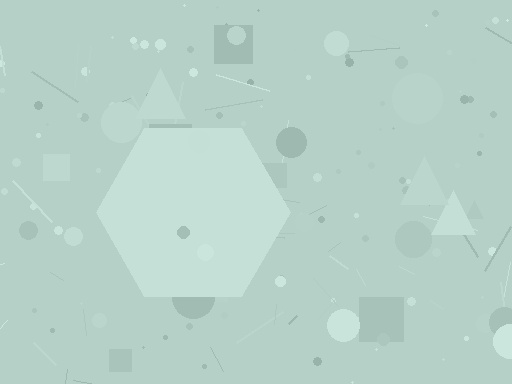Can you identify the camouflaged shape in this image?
The camouflaged shape is a hexagon.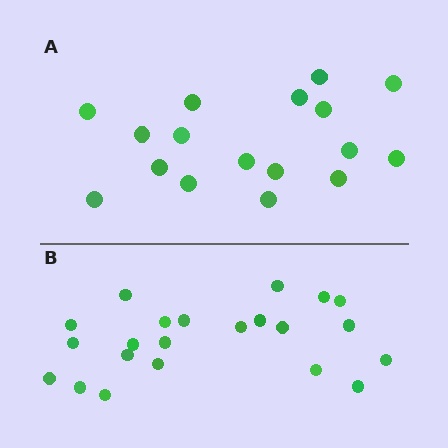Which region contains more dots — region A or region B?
Region B (the bottom region) has more dots.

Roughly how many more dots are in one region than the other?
Region B has about 5 more dots than region A.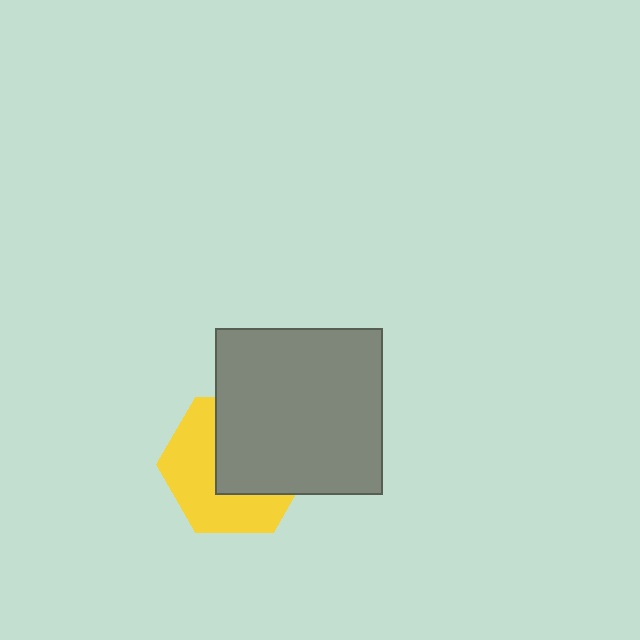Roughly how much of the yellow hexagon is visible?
About half of it is visible (roughly 50%).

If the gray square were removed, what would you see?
You would see the complete yellow hexagon.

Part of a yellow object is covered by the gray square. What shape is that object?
It is a hexagon.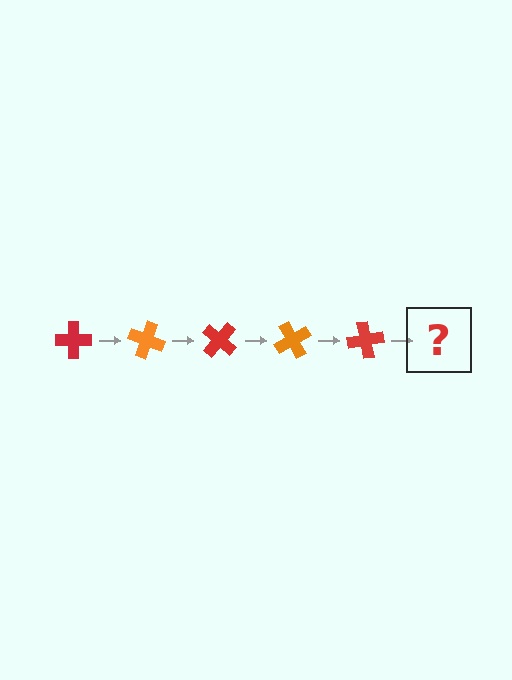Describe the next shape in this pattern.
It should be an orange cross, rotated 100 degrees from the start.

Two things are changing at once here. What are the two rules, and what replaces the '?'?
The two rules are that it rotates 20 degrees each step and the color cycles through red and orange. The '?' should be an orange cross, rotated 100 degrees from the start.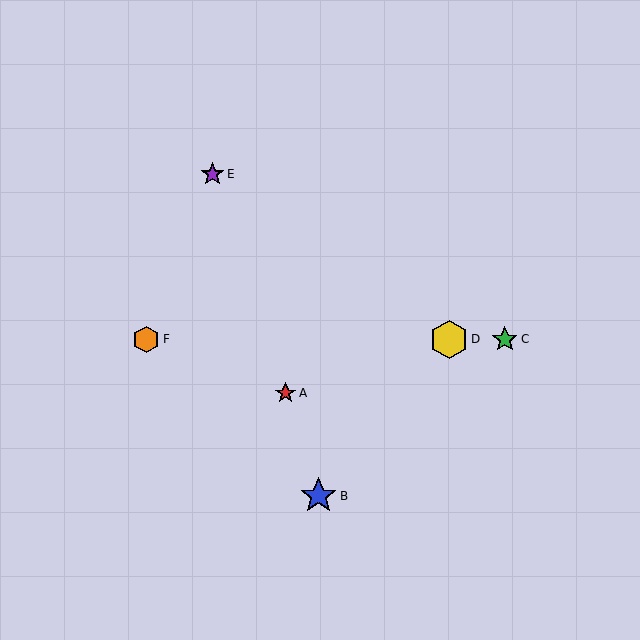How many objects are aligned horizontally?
3 objects (C, D, F) are aligned horizontally.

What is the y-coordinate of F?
Object F is at y≈340.